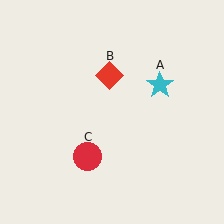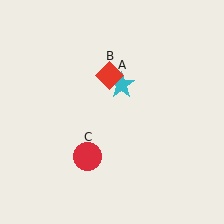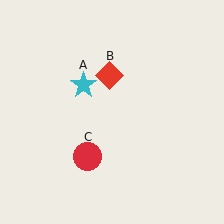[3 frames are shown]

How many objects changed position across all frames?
1 object changed position: cyan star (object A).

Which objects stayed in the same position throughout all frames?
Red diamond (object B) and red circle (object C) remained stationary.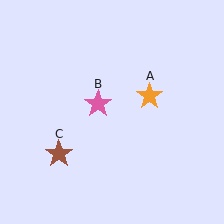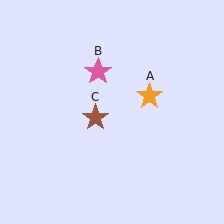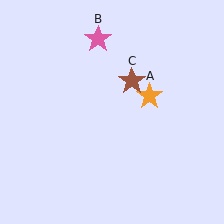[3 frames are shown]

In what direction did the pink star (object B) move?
The pink star (object B) moved up.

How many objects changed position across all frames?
2 objects changed position: pink star (object B), brown star (object C).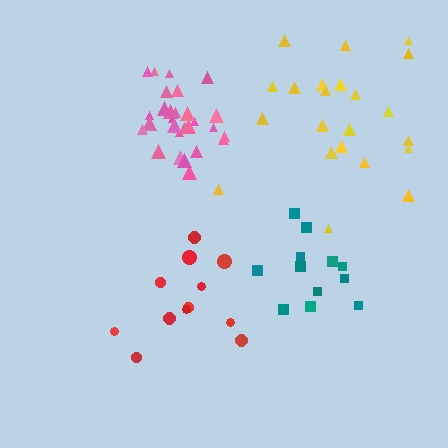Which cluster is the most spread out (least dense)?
Yellow.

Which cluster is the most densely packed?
Pink.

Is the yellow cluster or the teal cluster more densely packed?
Teal.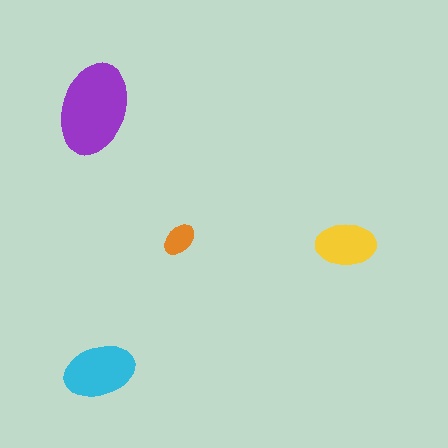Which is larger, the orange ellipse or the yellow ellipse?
The yellow one.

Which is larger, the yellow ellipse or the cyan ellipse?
The cyan one.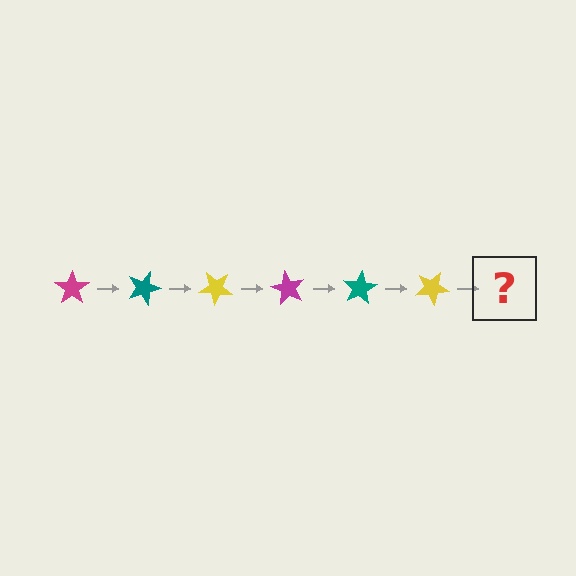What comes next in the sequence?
The next element should be a magenta star, rotated 120 degrees from the start.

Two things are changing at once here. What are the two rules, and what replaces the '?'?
The two rules are that it rotates 20 degrees each step and the color cycles through magenta, teal, and yellow. The '?' should be a magenta star, rotated 120 degrees from the start.